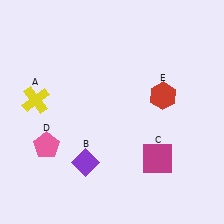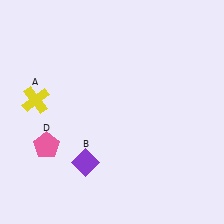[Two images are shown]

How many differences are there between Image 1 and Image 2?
There are 2 differences between the two images.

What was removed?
The red hexagon (E), the magenta square (C) were removed in Image 2.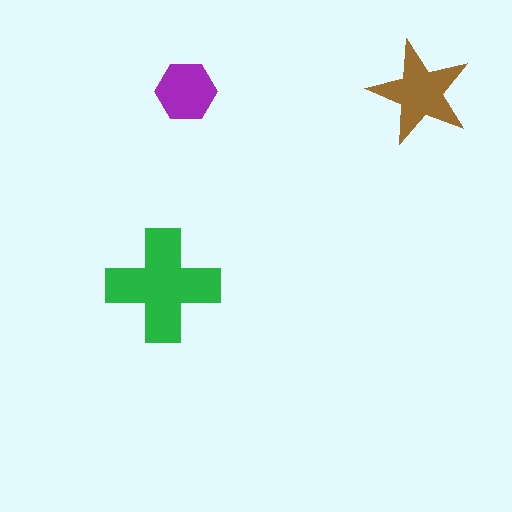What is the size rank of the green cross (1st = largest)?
1st.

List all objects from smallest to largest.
The purple hexagon, the brown star, the green cross.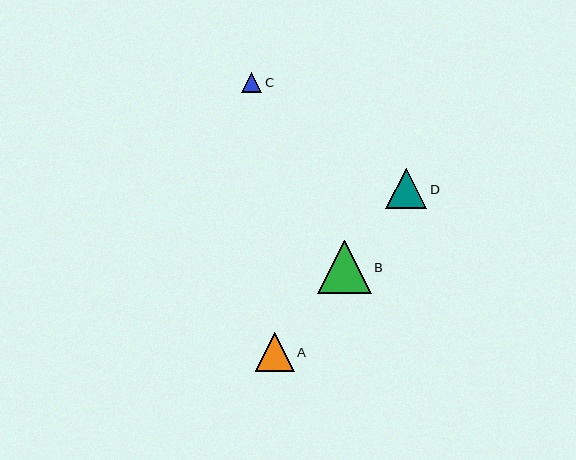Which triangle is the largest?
Triangle B is the largest with a size of approximately 54 pixels.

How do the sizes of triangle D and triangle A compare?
Triangle D and triangle A are approximately the same size.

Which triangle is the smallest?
Triangle C is the smallest with a size of approximately 20 pixels.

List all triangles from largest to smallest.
From largest to smallest: B, D, A, C.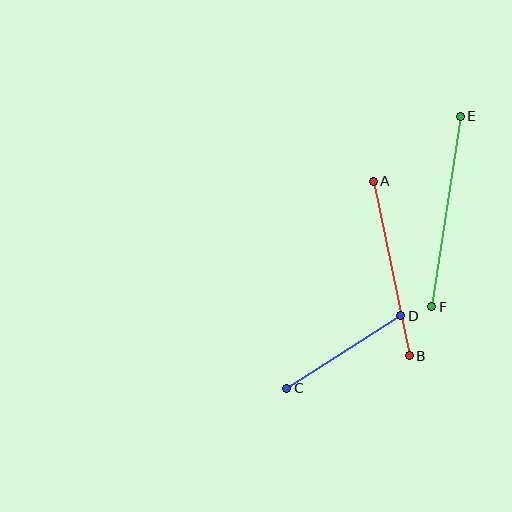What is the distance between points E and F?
The distance is approximately 192 pixels.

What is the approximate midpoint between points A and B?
The midpoint is at approximately (391, 269) pixels.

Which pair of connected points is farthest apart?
Points E and F are farthest apart.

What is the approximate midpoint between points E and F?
The midpoint is at approximately (446, 211) pixels.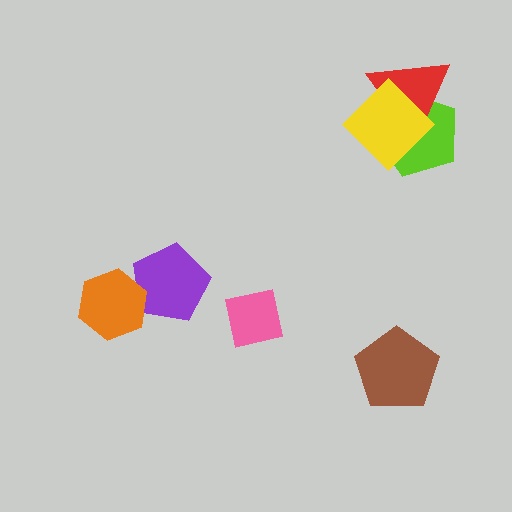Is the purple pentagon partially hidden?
Yes, it is partially covered by another shape.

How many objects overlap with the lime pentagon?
2 objects overlap with the lime pentagon.